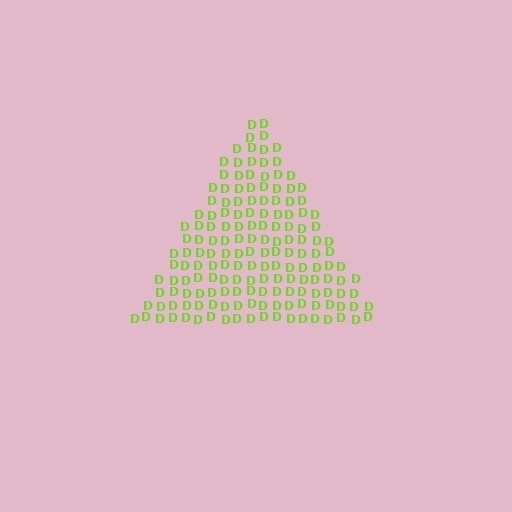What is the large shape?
The large shape is a triangle.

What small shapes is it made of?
It is made of small letter D's.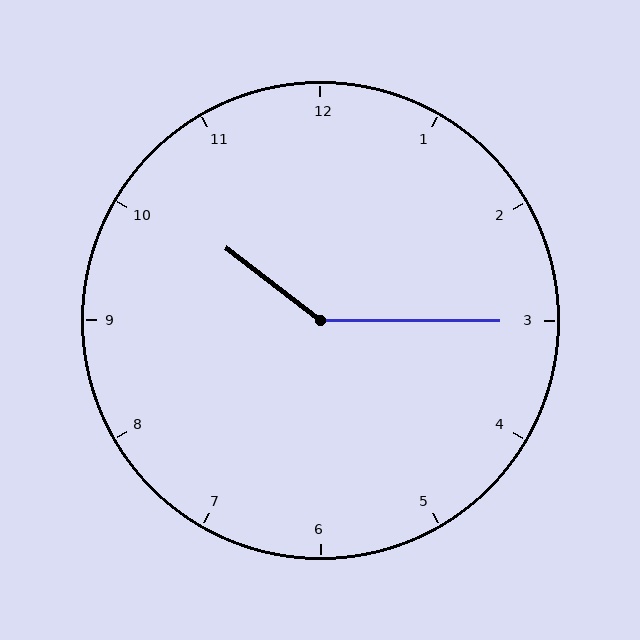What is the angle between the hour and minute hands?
Approximately 142 degrees.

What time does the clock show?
10:15.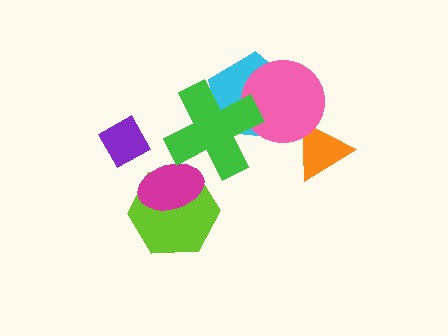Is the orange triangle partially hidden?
Yes, it is partially covered by another shape.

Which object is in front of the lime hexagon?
The magenta ellipse is in front of the lime hexagon.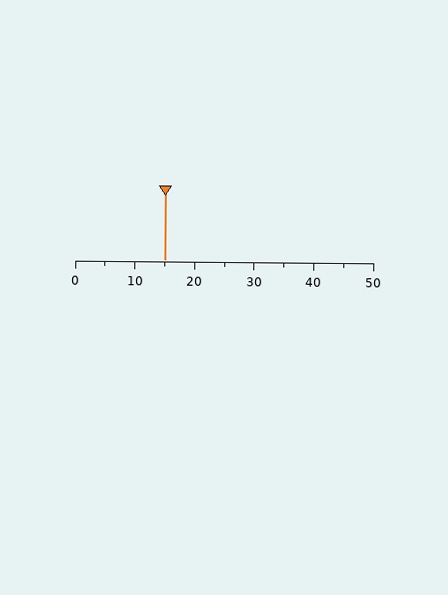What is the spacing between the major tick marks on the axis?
The major ticks are spaced 10 apart.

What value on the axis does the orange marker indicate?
The marker indicates approximately 15.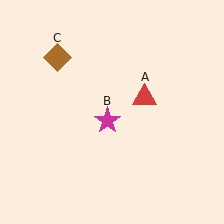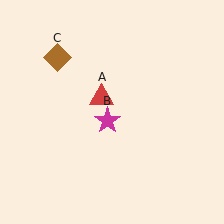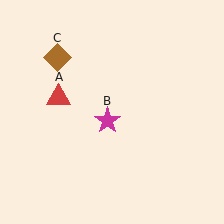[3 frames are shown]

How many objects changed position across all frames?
1 object changed position: red triangle (object A).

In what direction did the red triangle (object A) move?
The red triangle (object A) moved left.